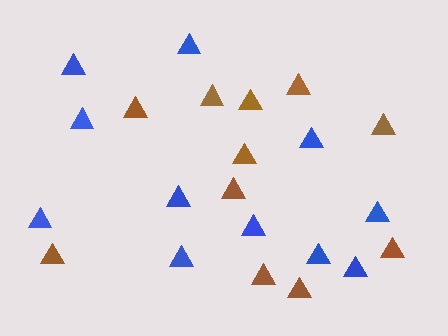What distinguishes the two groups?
There are 2 groups: one group of blue triangles (11) and one group of brown triangles (11).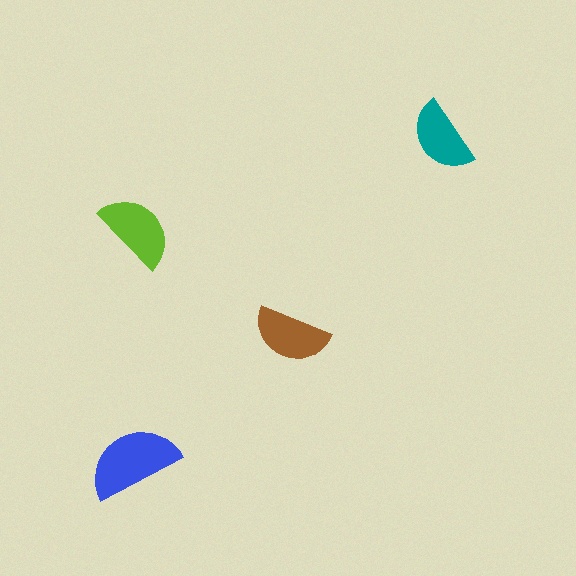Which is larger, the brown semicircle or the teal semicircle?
The brown one.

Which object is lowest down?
The blue semicircle is bottommost.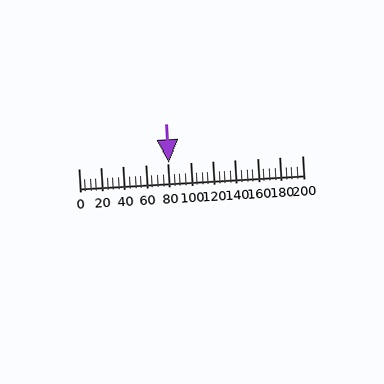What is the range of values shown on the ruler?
The ruler shows values from 0 to 200.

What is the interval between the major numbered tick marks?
The major tick marks are spaced 20 units apart.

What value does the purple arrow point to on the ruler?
The purple arrow points to approximately 81.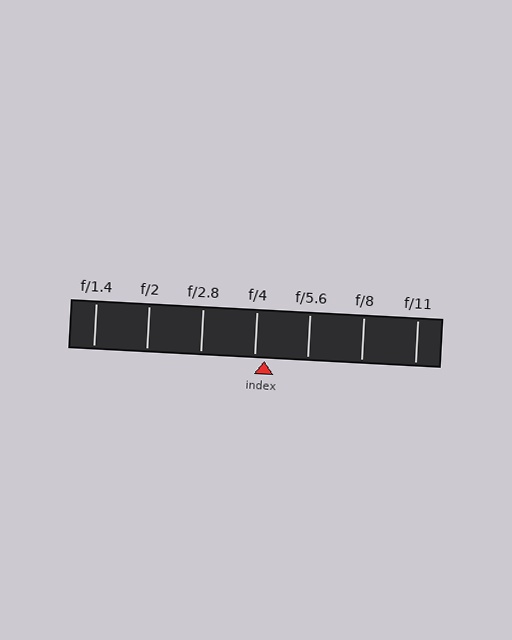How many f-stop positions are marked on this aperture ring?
There are 7 f-stop positions marked.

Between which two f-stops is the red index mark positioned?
The index mark is between f/4 and f/5.6.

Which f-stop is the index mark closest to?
The index mark is closest to f/4.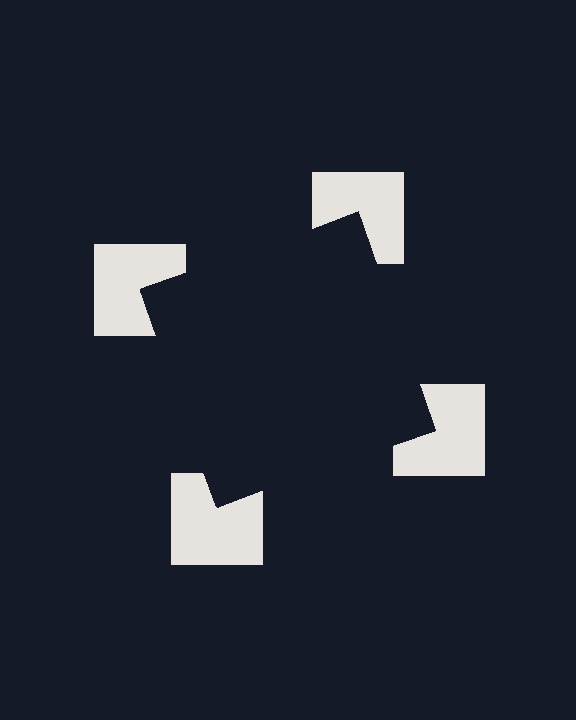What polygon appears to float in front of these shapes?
An illusory square — its edges are inferred from the aligned wedge cuts in the notched squares, not physically drawn.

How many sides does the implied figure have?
4 sides.